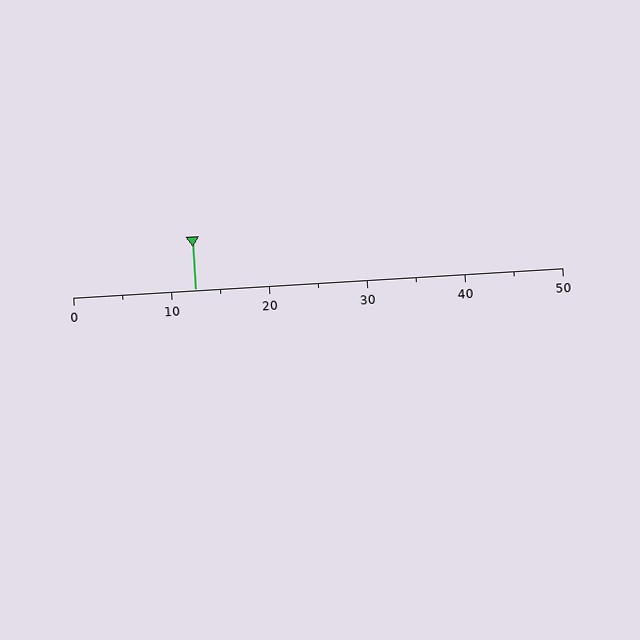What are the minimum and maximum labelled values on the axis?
The axis runs from 0 to 50.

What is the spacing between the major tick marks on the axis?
The major ticks are spaced 10 apart.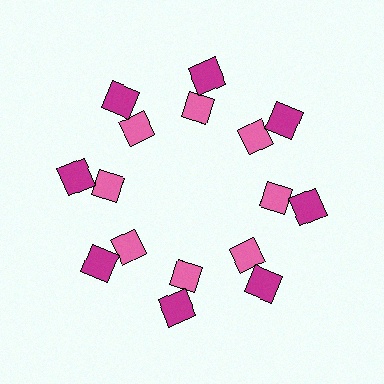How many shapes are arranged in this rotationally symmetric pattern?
There are 16 shapes, arranged in 8 groups of 2.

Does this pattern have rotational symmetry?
Yes, this pattern has 8-fold rotational symmetry. It looks the same after rotating 45 degrees around the center.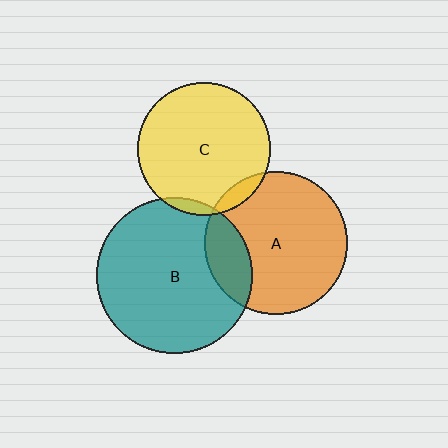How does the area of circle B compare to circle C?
Approximately 1.4 times.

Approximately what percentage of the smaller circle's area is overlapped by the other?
Approximately 20%.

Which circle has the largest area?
Circle B (teal).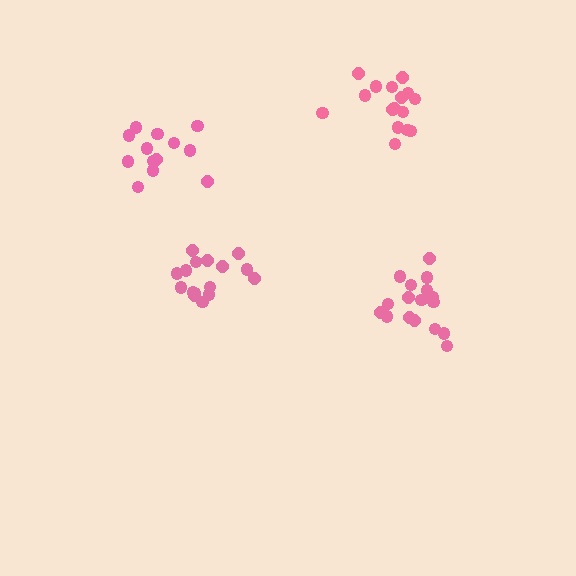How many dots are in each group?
Group 1: 16 dots, Group 2: 17 dots, Group 3: 17 dots, Group 4: 13 dots (63 total).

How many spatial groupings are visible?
There are 4 spatial groupings.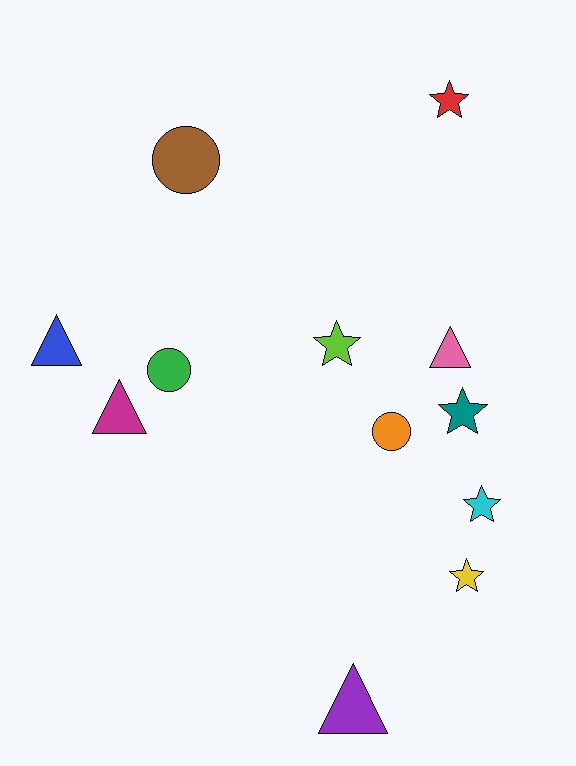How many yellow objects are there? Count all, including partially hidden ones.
There is 1 yellow object.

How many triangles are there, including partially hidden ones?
There are 4 triangles.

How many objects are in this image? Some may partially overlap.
There are 12 objects.